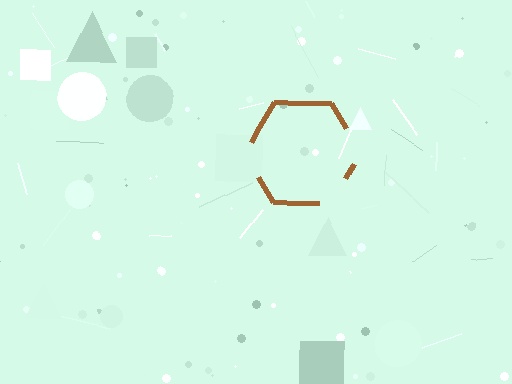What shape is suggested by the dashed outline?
The dashed outline suggests a hexagon.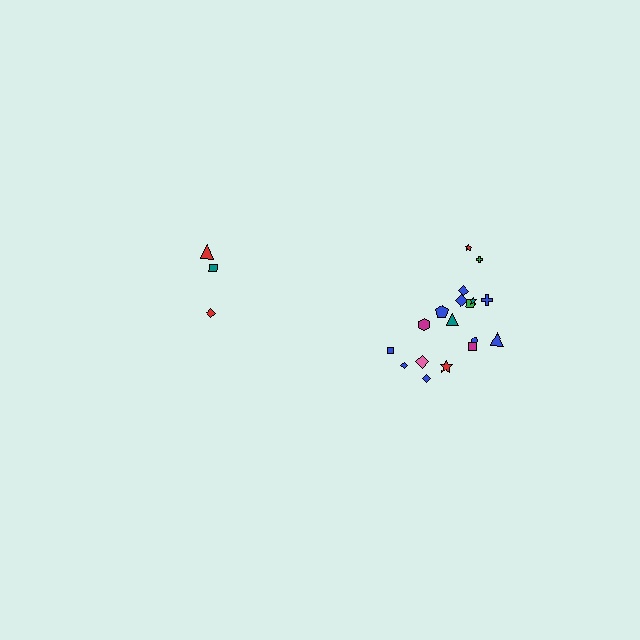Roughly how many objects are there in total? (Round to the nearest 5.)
Roughly 20 objects in total.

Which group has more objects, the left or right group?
The right group.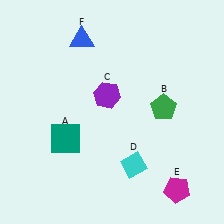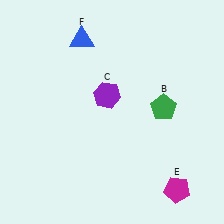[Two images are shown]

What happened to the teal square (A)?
The teal square (A) was removed in Image 2. It was in the bottom-left area of Image 1.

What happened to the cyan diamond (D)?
The cyan diamond (D) was removed in Image 2. It was in the bottom-right area of Image 1.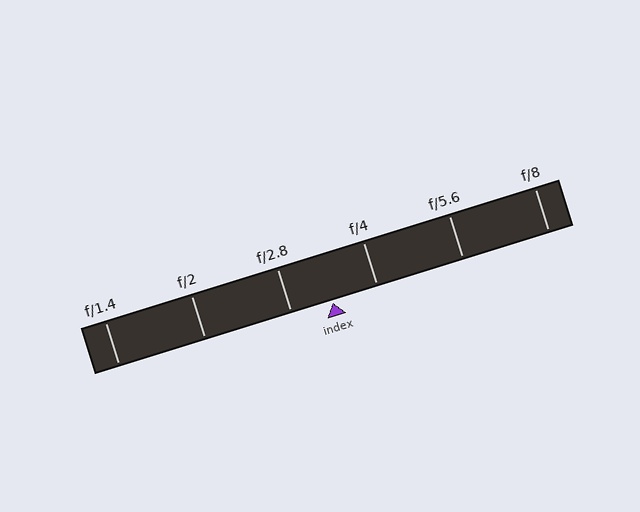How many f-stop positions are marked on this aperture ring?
There are 6 f-stop positions marked.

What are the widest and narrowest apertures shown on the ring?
The widest aperture shown is f/1.4 and the narrowest is f/8.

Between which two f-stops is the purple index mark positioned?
The index mark is between f/2.8 and f/4.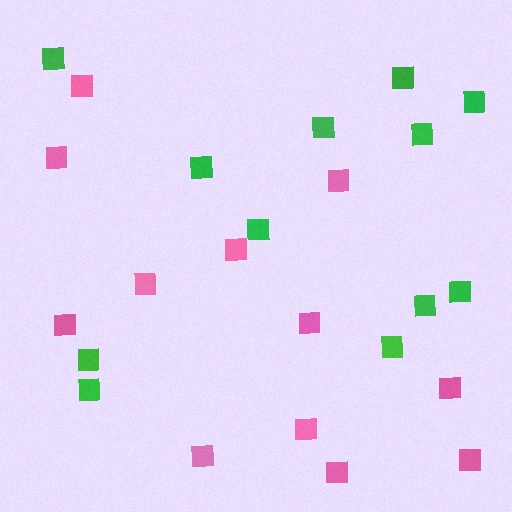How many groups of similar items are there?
There are 2 groups: one group of green squares (12) and one group of pink squares (12).